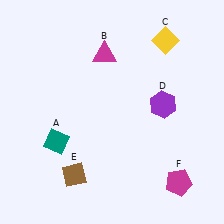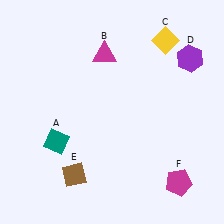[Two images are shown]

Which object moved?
The purple hexagon (D) moved up.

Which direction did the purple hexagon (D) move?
The purple hexagon (D) moved up.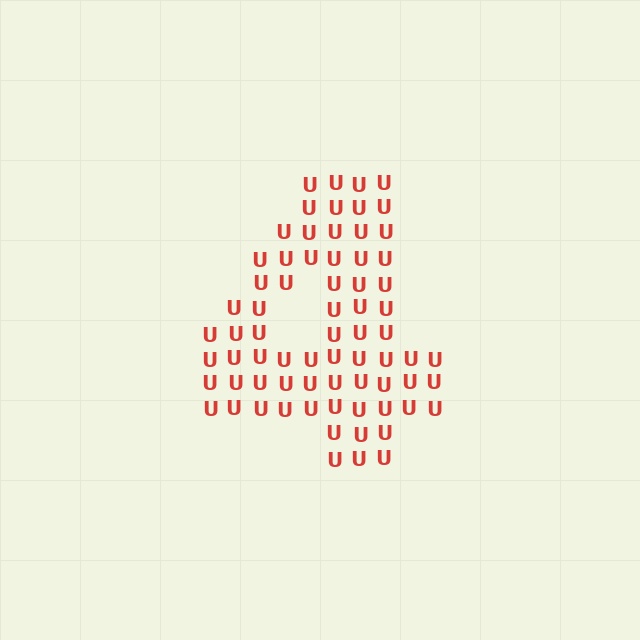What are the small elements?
The small elements are letter U's.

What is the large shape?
The large shape is the digit 4.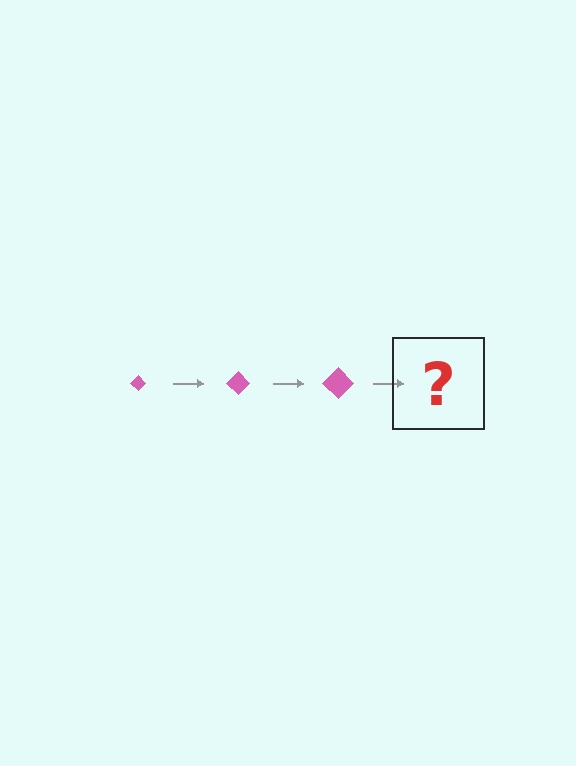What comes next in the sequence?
The next element should be a pink diamond, larger than the previous one.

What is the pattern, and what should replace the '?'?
The pattern is that the diamond gets progressively larger each step. The '?' should be a pink diamond, larger than the previous one.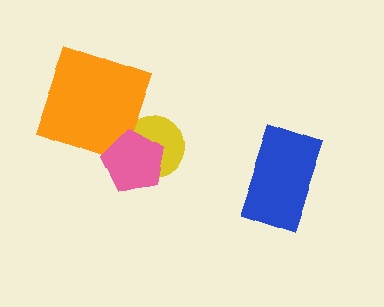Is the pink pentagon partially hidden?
No, no other shape covers it.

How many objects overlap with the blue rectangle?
0 objects overlap with the blue rectangle.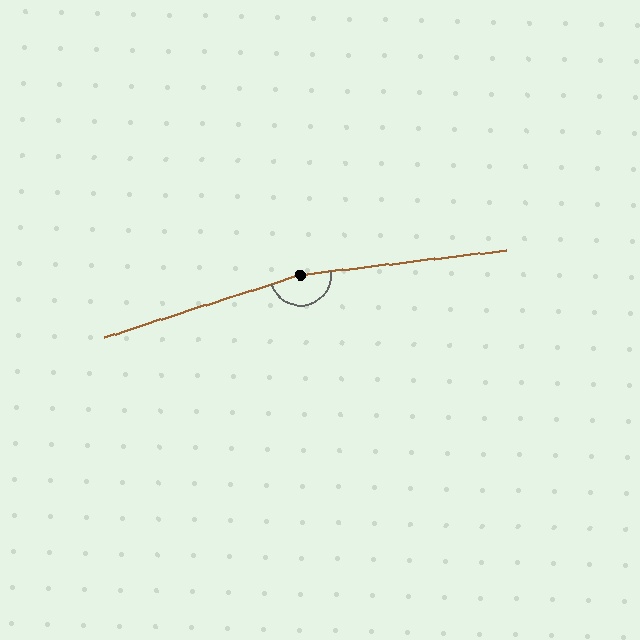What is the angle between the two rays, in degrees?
Approximately 169 degrees.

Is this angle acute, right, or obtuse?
It is obtuse.